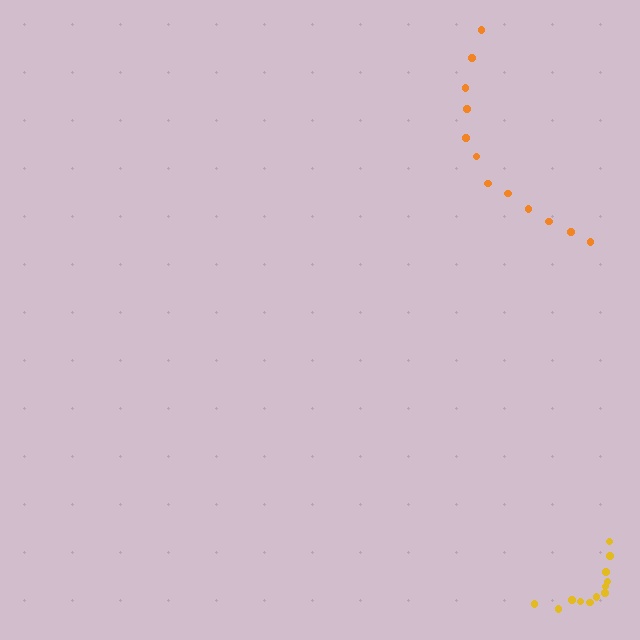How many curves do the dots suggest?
There are 2 distinct paths.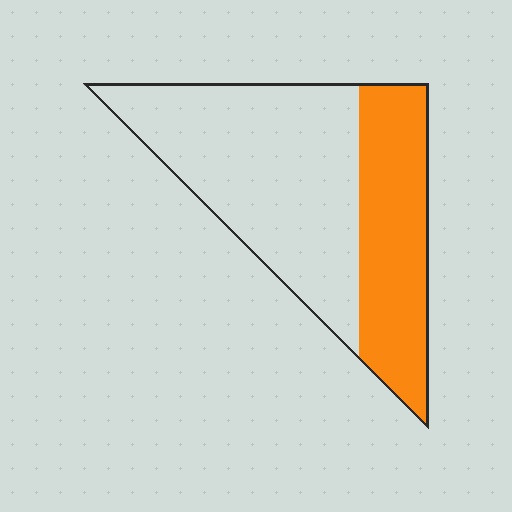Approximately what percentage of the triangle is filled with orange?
Approximately 35%.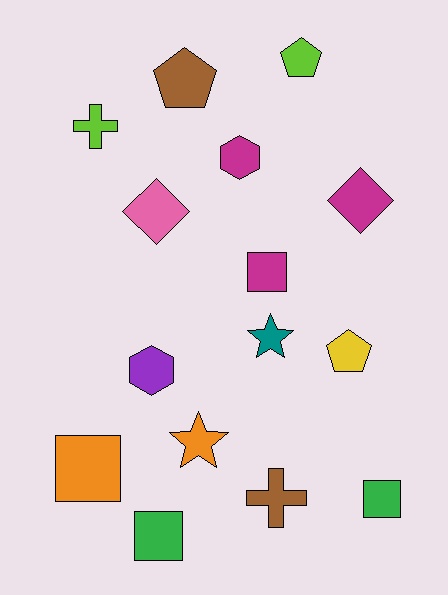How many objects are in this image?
There are 15 objects.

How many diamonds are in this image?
There are 2 diamonds.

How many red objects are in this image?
There are no red objects.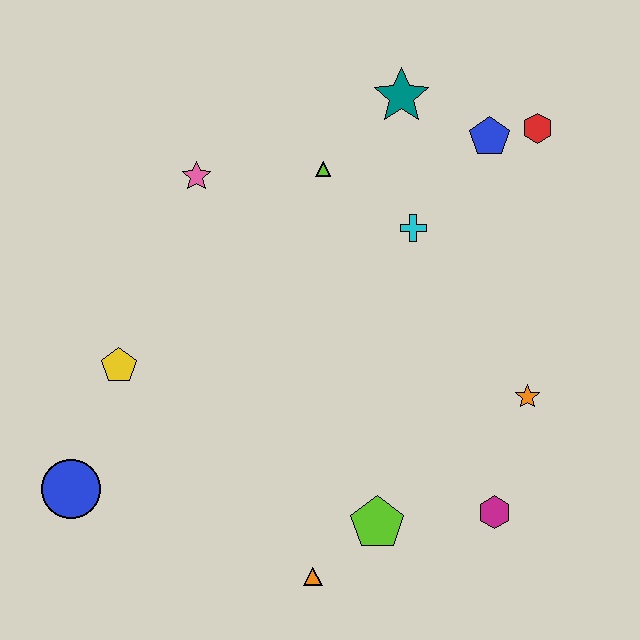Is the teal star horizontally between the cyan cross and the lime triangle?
Yes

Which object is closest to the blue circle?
The yellow pentagon is closest to the blue circle.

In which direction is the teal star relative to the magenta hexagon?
The teal star is above the magenta hexagon.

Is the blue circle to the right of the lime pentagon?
No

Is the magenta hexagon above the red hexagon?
No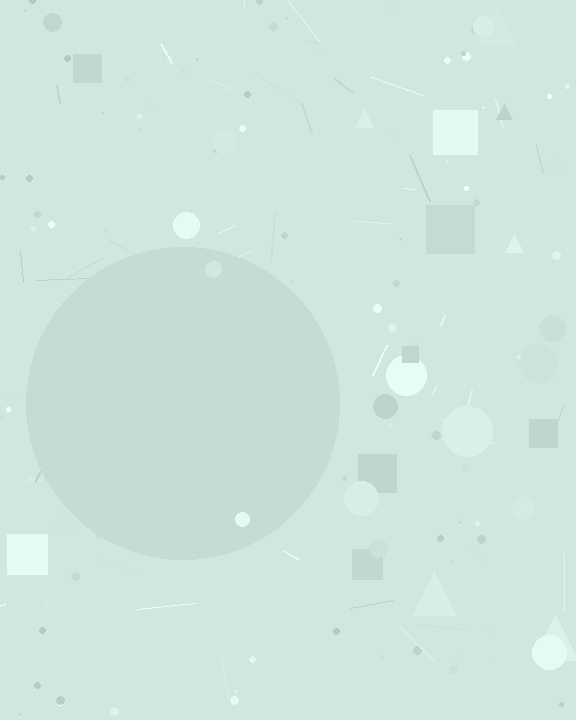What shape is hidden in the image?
A circle is hidden in the image.